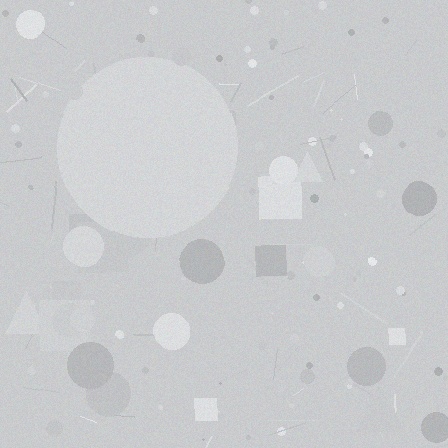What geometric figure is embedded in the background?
A circle is embedded in the background.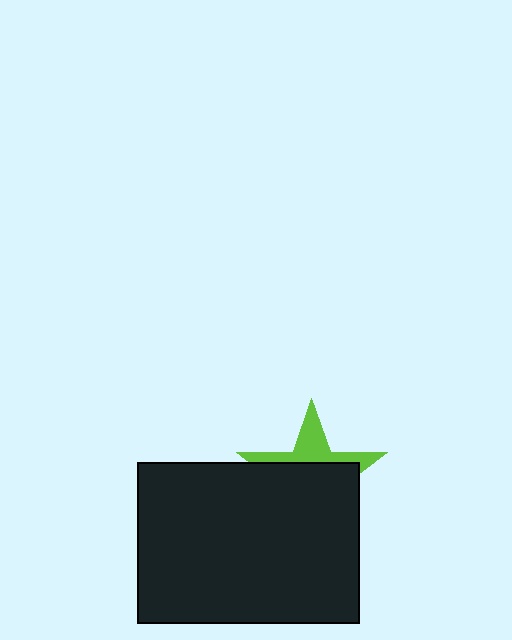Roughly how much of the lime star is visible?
A small part of it is visible (roughly 33%).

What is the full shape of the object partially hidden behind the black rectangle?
The partially hidden object is a lime star.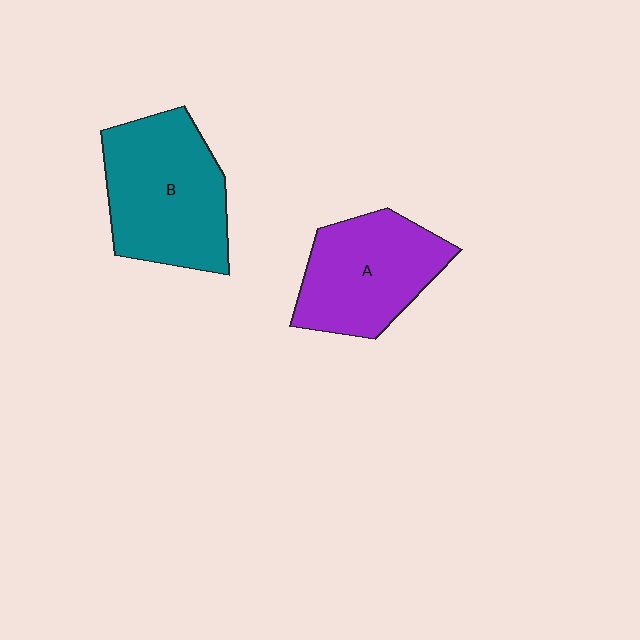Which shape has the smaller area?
Shape A (purple).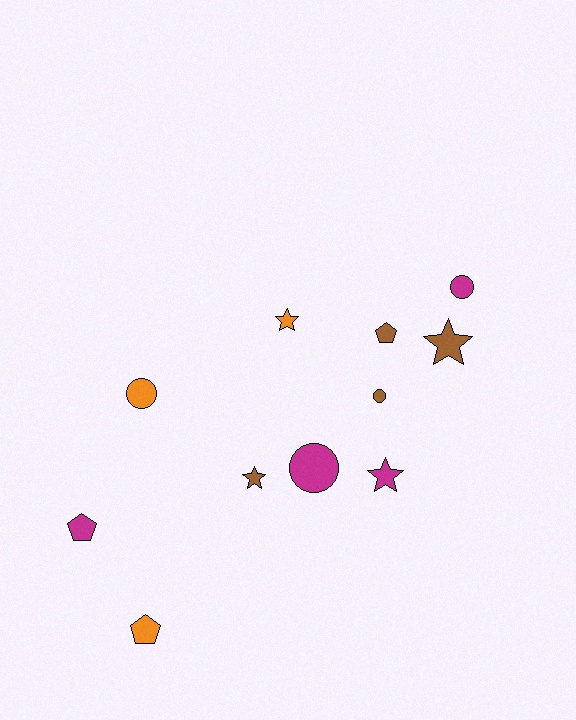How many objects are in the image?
There are 11 objects.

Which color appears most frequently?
Brown, with 4 objects.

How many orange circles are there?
There is 1 orange circle.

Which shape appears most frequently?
Star, with 4 objects.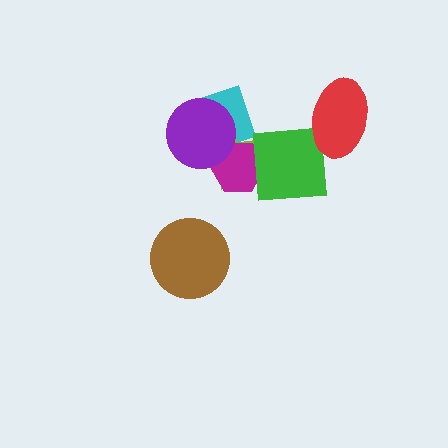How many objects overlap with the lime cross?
4 objects overlap with the lime cross.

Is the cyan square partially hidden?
Yes, it is partially covered by another shape.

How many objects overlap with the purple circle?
3 objects overlap with the purple circle.